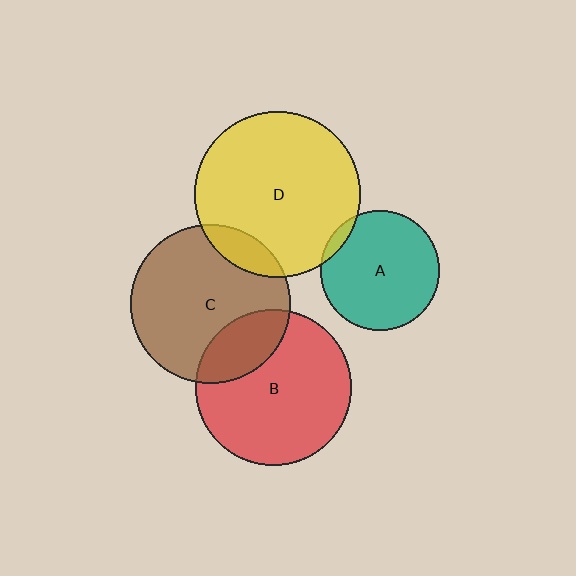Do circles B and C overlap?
Yes.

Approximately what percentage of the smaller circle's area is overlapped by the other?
Approximately 20%.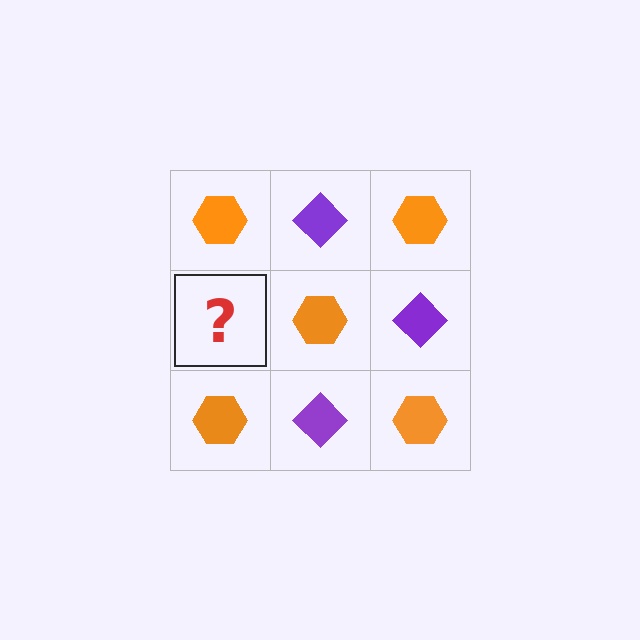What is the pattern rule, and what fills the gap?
The rule is that it alternates orange hexagon and purple diamond in a checkerboard pattern. The gap should be filled with a purple diamond.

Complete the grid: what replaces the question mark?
The question mark should be replaced with a purple diamond.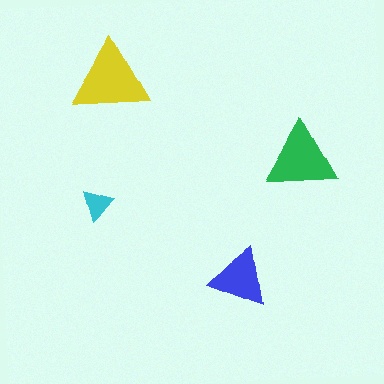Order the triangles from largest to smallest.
the yellow one, the green one, the blue one, the cyan one.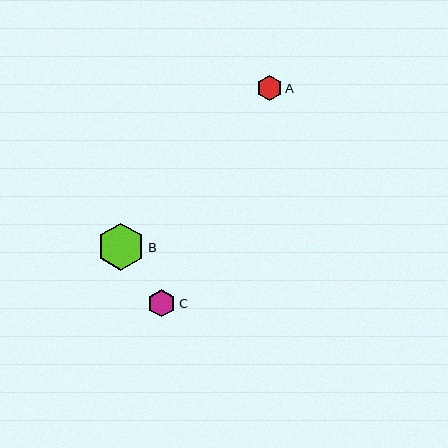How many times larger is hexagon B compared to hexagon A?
Hexagon B is approximately 1.9 times the size of hexagon A.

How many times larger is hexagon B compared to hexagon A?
Hexagon B is approximately 1.9 times the size of hexagon A.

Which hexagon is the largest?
Hexagon B is the largest with a size of approximately 48 pixels.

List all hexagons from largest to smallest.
From largest to smallest: B, C, A.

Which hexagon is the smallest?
Hexagon A is the smallest with a size of approximately 26 pixels.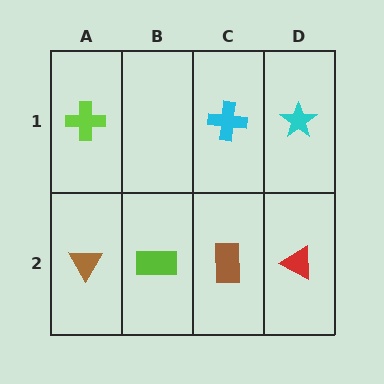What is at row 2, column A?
A brown triangle.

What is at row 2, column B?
A lime rectangle.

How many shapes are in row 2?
4 shapes.